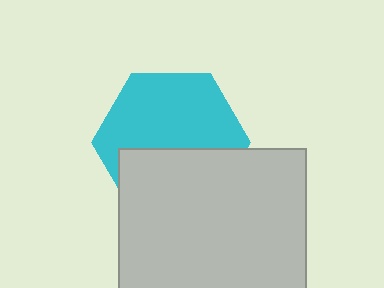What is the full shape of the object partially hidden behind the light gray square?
The partially hidden object is a cyan hexagon.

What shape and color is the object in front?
The object in front is a light gray square.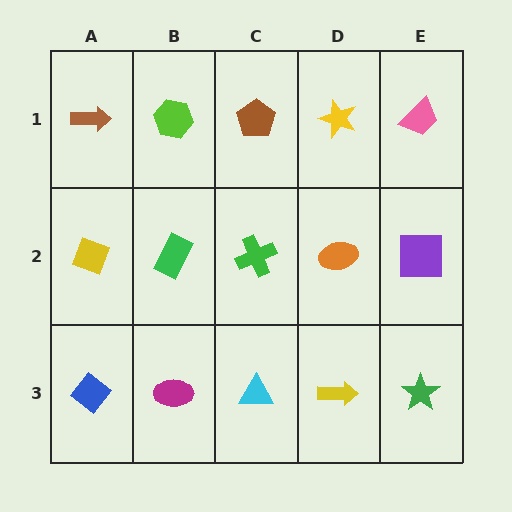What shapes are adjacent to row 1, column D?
An orange ellipse (row 2, column D), a brown pentagon (row 1, column C), a pink trapezoid (row 1, column E).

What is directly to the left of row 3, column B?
A blue diamond.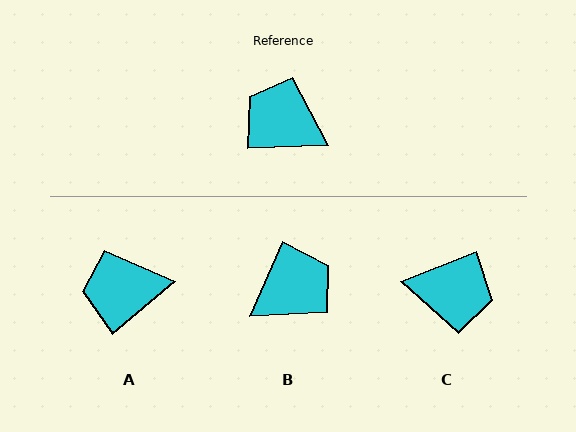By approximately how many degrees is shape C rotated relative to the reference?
Approximately 160 degrees clockwise.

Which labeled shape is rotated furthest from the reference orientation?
C, about 160 degrees away.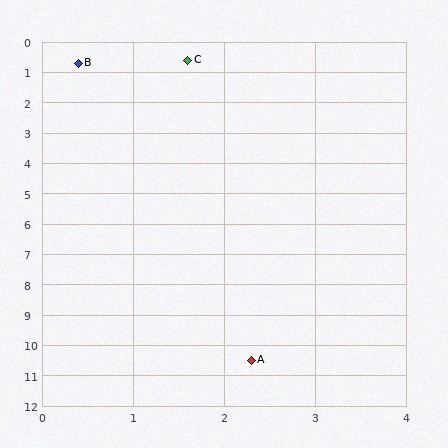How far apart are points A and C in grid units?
Points A and C are about 9.9 grid units apart.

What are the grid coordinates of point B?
Point B is at approximately (0.4, 0.7).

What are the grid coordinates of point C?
Point C is at approximately (1.6, 0.6).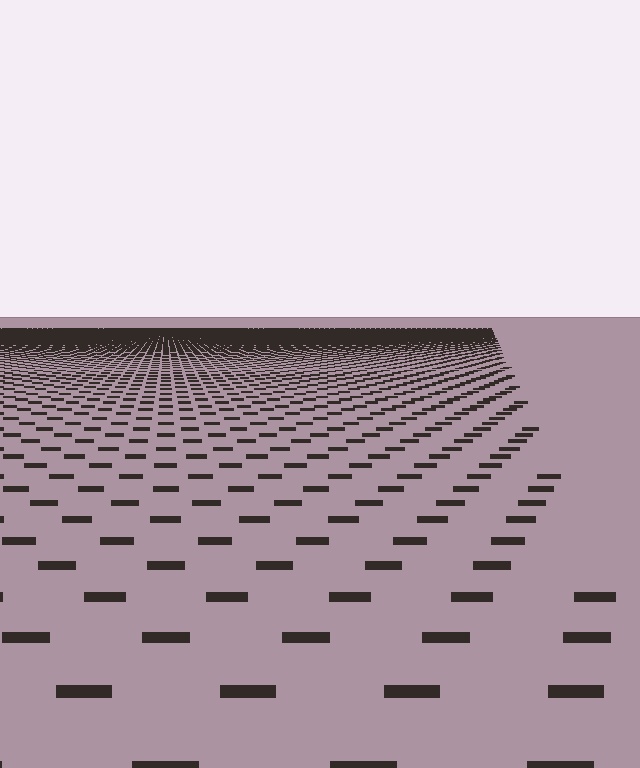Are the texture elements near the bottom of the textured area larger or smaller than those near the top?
Larger. Near the bottom, elements are closer to the viewer and appear at a bigger on-screen size.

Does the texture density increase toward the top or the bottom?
Density increases toward the top.